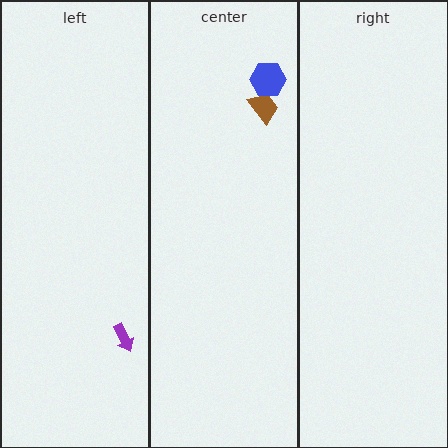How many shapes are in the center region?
2.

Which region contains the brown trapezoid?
The center region.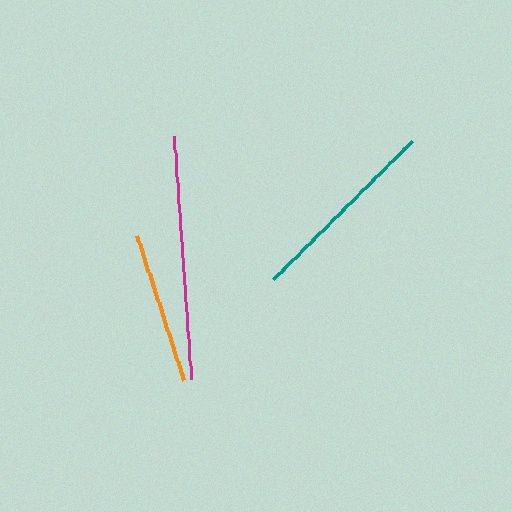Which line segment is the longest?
The magenta line is the longest at approximately 245 pixels.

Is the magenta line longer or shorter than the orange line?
The magenta line is longer than the orange line.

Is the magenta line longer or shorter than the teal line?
The magenta line is longer than the teal line.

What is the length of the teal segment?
The teal segment is approximately 196 pixels long.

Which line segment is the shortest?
The orange line is the shortest at approximately 152 pixels.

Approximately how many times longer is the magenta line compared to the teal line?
The magenta line is approximately 1.2 times the length of the teal line.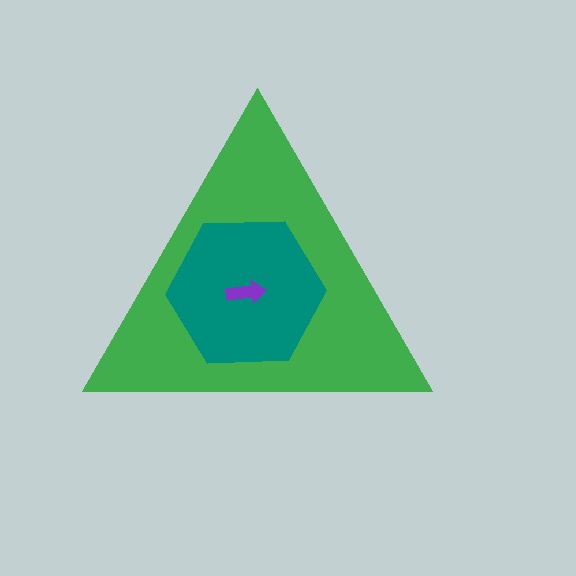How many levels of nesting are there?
3.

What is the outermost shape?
The green triangle.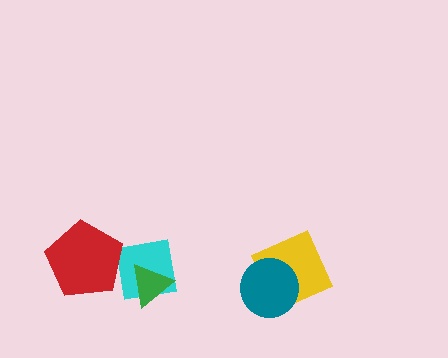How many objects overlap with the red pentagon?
0 objects overlap with the red pentagon.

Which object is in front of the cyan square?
The green triangle is in front of the cyan square.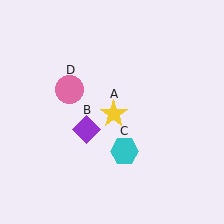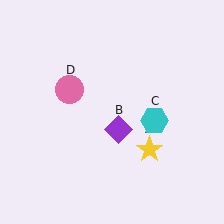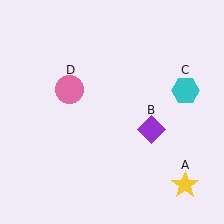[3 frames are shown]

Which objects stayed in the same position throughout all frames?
Pink circle (object D) remained stationary.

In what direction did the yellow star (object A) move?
The yellow star (object A) moved down and to the right.